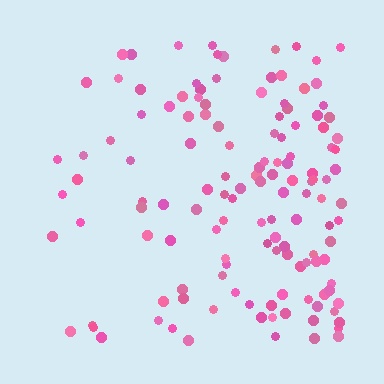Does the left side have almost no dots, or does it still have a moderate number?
Still a moderate number, just noticeably fewer than the right.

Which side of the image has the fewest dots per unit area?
The left.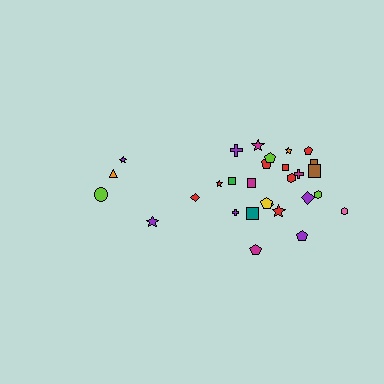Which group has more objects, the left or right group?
The right group.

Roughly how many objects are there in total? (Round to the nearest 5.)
Roughly 30 objects in total.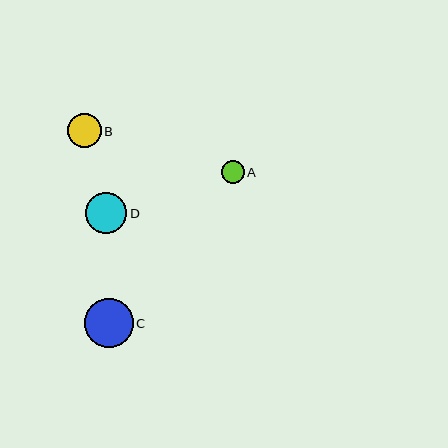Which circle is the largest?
Circle C is the largest with a size of approximately 49 pixels.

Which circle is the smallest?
Circle A is the smallest with a size of approximately 23 pixels.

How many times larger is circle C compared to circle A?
Circle C is approximately 2.1 times the size of circle A.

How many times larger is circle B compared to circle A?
Circle B is approximately 1.5 times the size of circle A.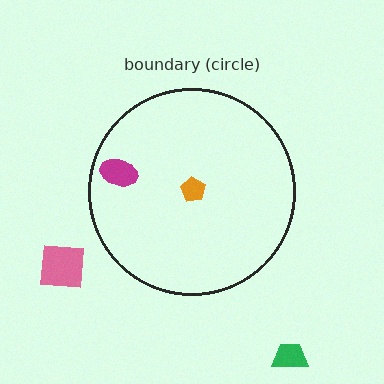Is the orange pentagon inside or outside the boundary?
Inside.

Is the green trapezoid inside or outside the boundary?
Outside.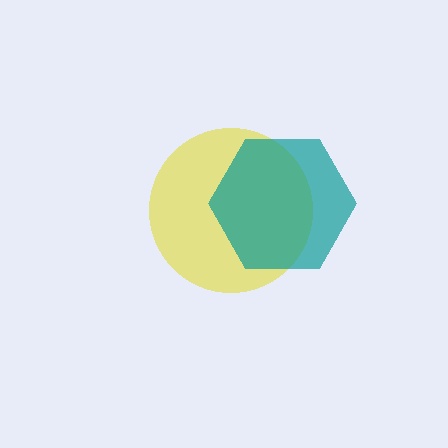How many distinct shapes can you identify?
There are 2 distinct shapes: a yellow circle, a teal hexagon.